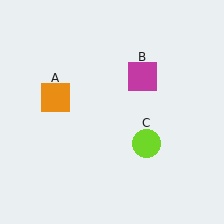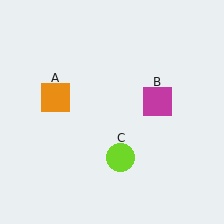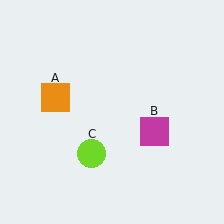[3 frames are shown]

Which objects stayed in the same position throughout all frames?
Orange square (object A) remained stationary.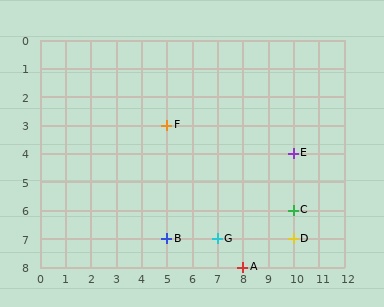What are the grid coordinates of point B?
Point B is at grid coordinates (5, 7).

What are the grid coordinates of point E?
Point E is at grid coordinates (10, 4).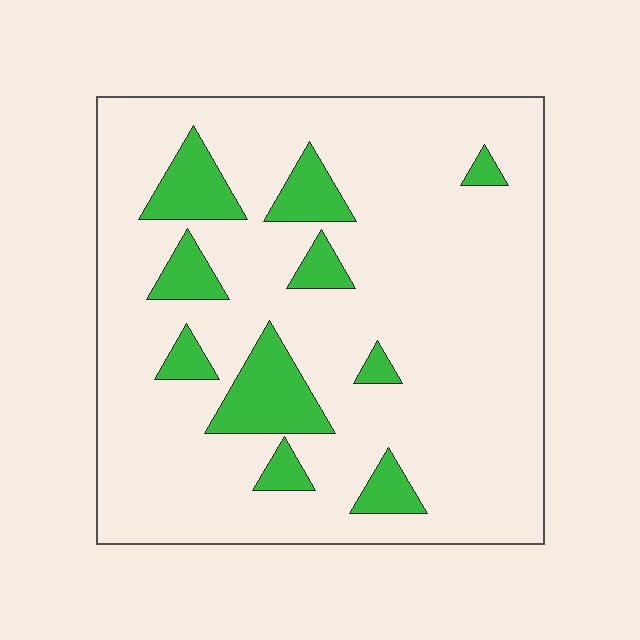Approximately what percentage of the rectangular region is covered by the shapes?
Approximately 15%.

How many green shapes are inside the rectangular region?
10.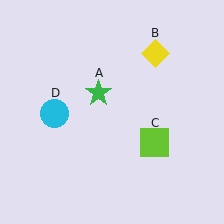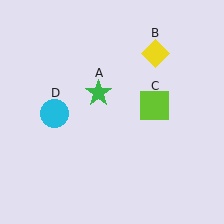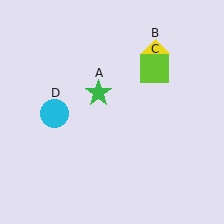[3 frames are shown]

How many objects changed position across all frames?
1 object changed position: lime square (object C).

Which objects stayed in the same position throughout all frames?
Green star (object A) and yellow diamond (object B) and cyan circle (object D) remained stationary.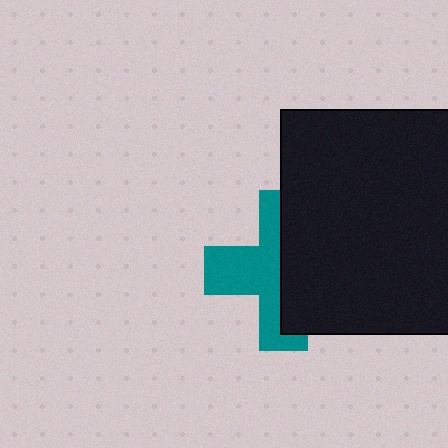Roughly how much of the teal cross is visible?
About half of it is visible (roughly 49%).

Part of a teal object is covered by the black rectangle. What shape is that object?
It is a cross.